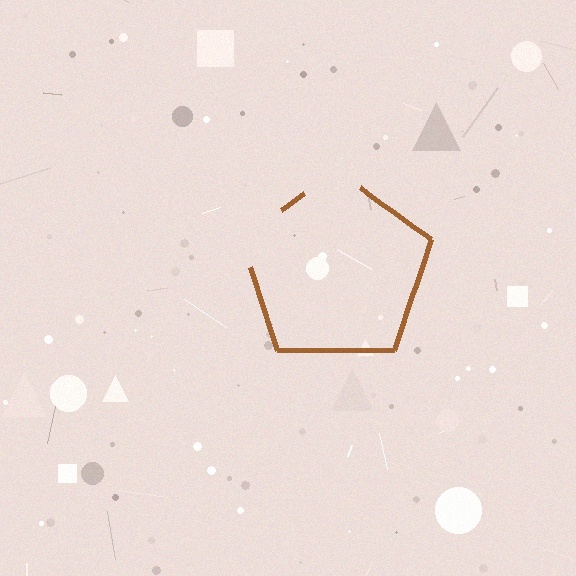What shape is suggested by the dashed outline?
The dashed outline suggests a pentagon.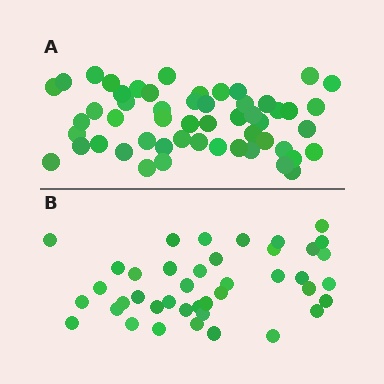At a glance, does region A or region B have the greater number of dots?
Region A (the top region) has more dots.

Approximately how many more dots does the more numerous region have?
Region A has roughly 12 or so more dots than region B.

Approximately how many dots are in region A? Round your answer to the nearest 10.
About 50 dots. (The exact count is 53, which rounds to 50.)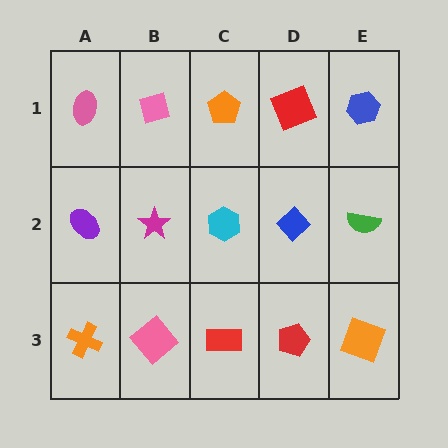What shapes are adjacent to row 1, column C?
A cyan hexagon (row 2, column C), a pink square (row 1, column B), a red square (row 1, column D).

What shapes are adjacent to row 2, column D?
A red square (row 1, column D), a red pentagon (row 3, column D), a cyan hexagon (row 2, column C), a green semicircle (row 2, column E).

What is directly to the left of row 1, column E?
A red square.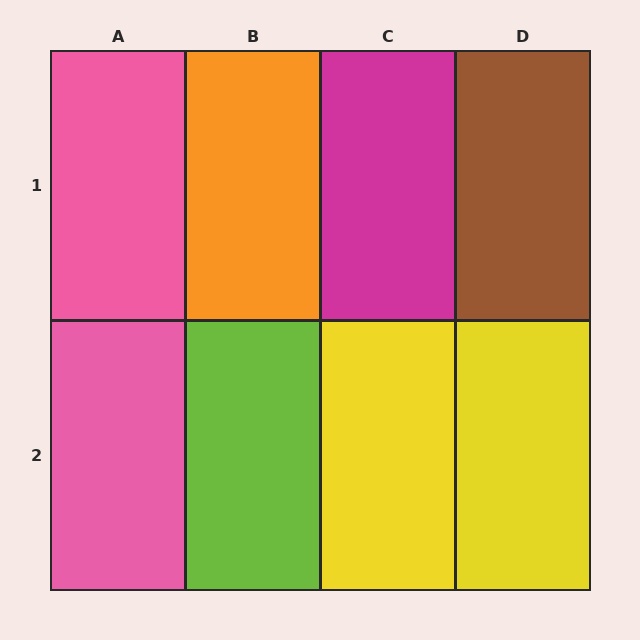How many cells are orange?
1 cell is orange.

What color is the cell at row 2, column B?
Lime.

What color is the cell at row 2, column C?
Yellow.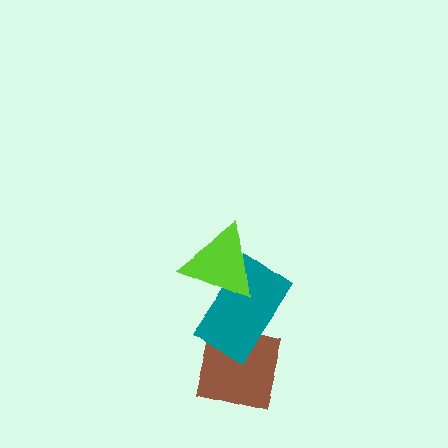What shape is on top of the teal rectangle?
The lime triangle is on top of the teal rectangle.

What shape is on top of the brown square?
The teal rectangle is on top of the brown square.